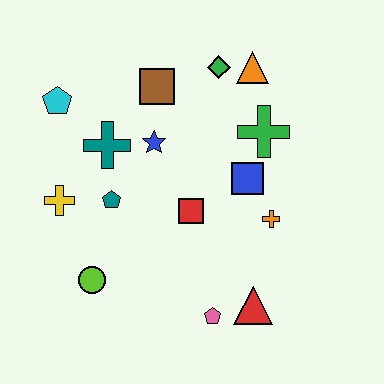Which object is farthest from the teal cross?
The red triangle is farthest from the teal cross.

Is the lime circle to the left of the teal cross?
Yes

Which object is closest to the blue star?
The teal cross is closest to the blue star.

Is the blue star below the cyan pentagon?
Yes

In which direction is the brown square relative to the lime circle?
The brown square is above the lime circle.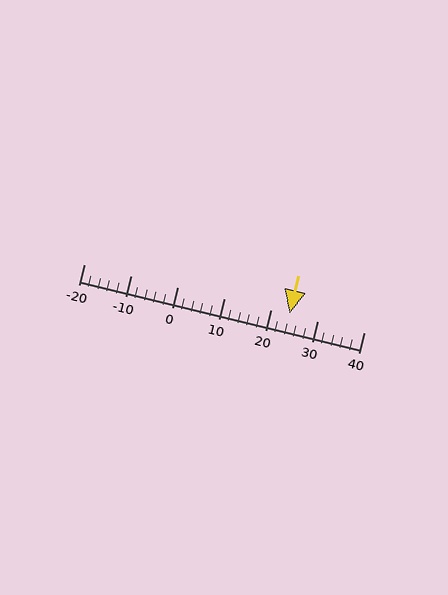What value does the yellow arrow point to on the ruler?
The yellow arrow points to approximately 24.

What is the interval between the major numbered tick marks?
The major tick marks are spaced 10 units apart.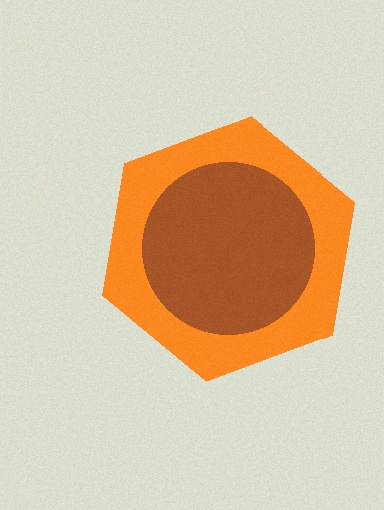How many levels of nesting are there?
2.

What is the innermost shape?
The brown circle.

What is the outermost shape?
The orange hexagon.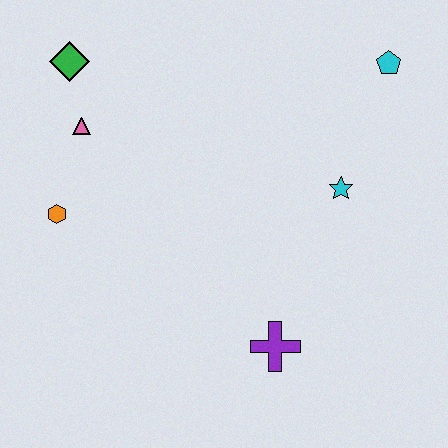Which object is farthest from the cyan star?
The green diamond is farthest from the cyan star.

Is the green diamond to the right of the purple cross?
No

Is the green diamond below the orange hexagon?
No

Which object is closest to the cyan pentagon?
The cyan star is closest to the cyan pentagon.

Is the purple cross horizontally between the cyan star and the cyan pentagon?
No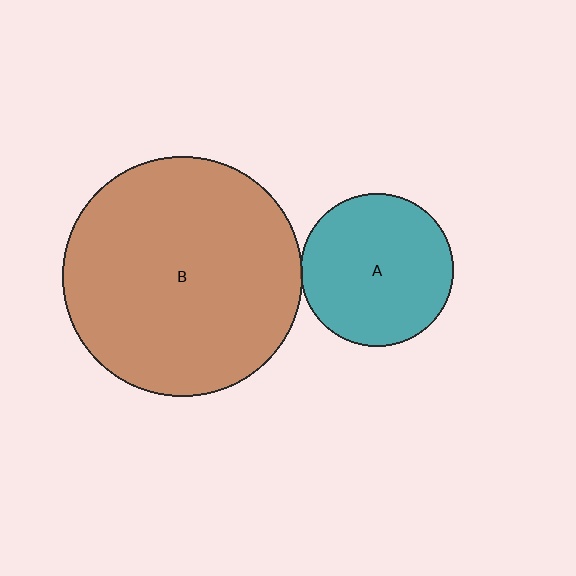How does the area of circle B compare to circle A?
Approximately 2.5 times.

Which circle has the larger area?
Circle B (brown).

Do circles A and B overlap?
Yes.